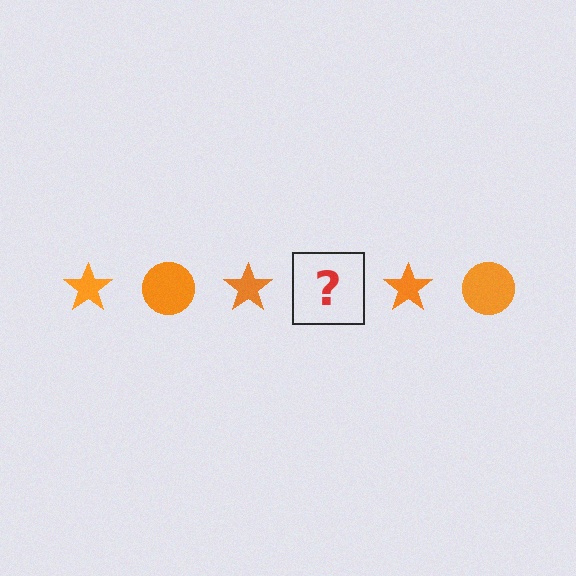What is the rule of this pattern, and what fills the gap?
The rule is that the pattern cycles through star, circle shapes in orange. The gap should be filled with an orange circle.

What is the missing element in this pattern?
The missing element is an orange circle.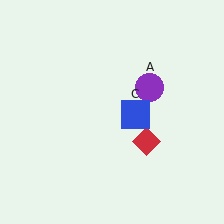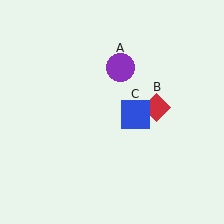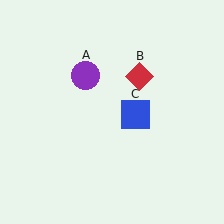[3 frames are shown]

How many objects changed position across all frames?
2 objects changed position: purple circle (object A), red diamond (object B).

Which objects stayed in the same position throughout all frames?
Blue square (object C) remained stationary.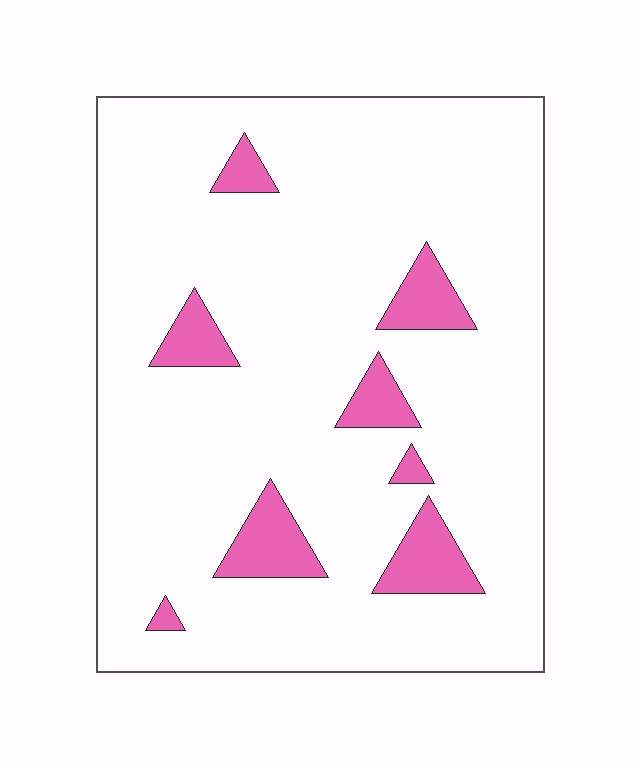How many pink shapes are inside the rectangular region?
8.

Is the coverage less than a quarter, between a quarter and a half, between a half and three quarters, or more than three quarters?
Less than a quarter.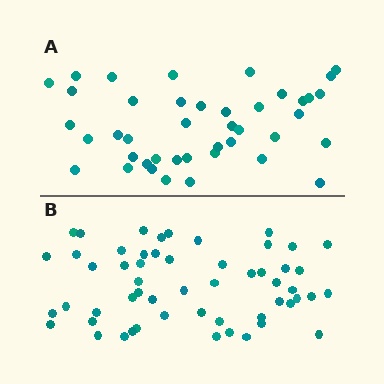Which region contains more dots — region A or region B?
Region B (the bottom region) has more dots.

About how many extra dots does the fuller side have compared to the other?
Region B has approximately 15 more dots than region A.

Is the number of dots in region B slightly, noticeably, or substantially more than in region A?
Region B has noticeably more, but not dramatically so. The ratio is roughly 1.3 to 1.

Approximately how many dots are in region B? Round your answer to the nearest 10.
About 60 dots. (The exact count is 55, which rounds to 60.)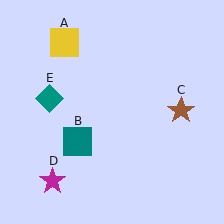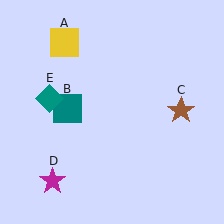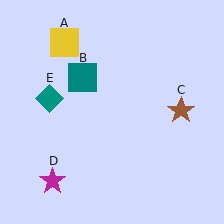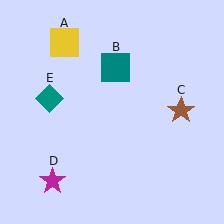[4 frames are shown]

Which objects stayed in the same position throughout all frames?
Yellow square (object A) and brown star (object C) and magenta star (object D) and teal diamond (object E) remained stationary.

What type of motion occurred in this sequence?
The teal square (object B) rotated clockwise around the center of the scene.